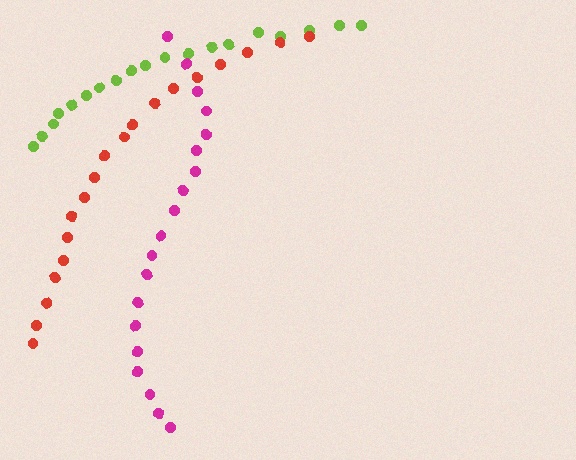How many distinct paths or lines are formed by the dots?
There are 3 distinct paths.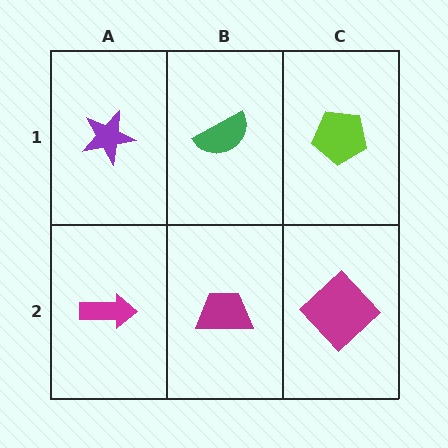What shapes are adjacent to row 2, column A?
A purple star (row 1, column A), a magenta trapezoid (row 2, column B).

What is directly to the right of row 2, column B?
A magenta diamond.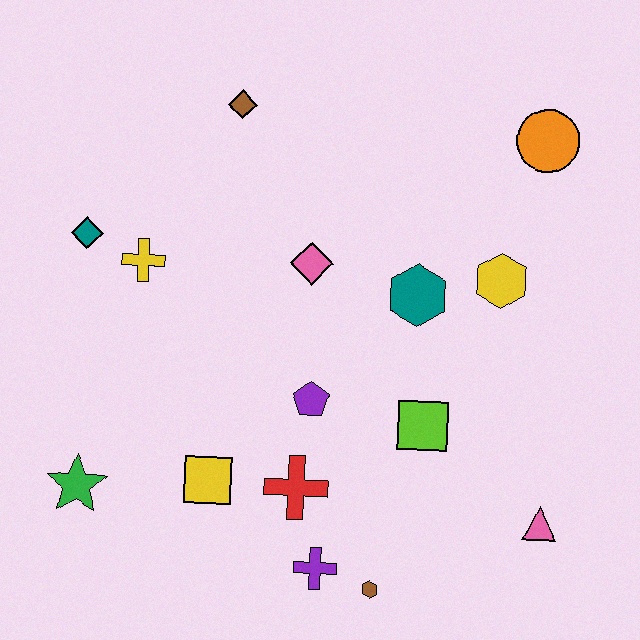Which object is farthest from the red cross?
The orange circle is farthest from the red cross.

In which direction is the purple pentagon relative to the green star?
The purple pentagon is to the right of the green star.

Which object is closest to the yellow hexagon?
The teal hexagon is closest to the yellow hexagon.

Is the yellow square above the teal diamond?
No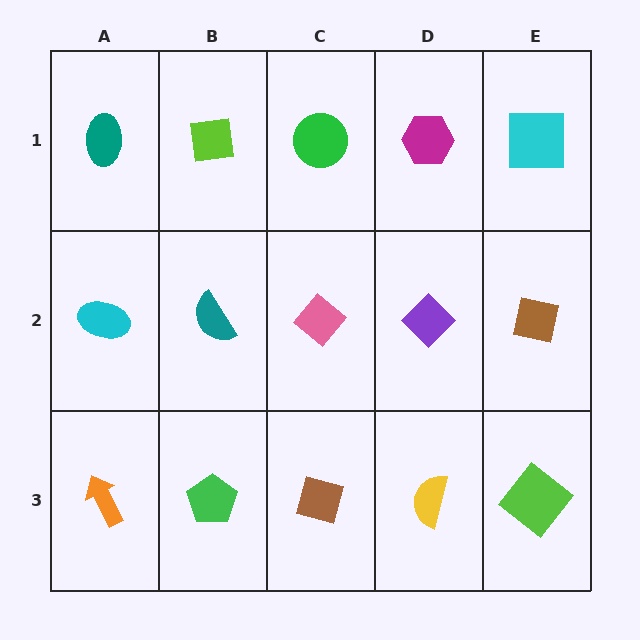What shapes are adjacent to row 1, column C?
A pink diamond (row 2, column C), a lime square (row 1, column B), a magenta hexagon (row 1, column D).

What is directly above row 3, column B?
A teal semicircle.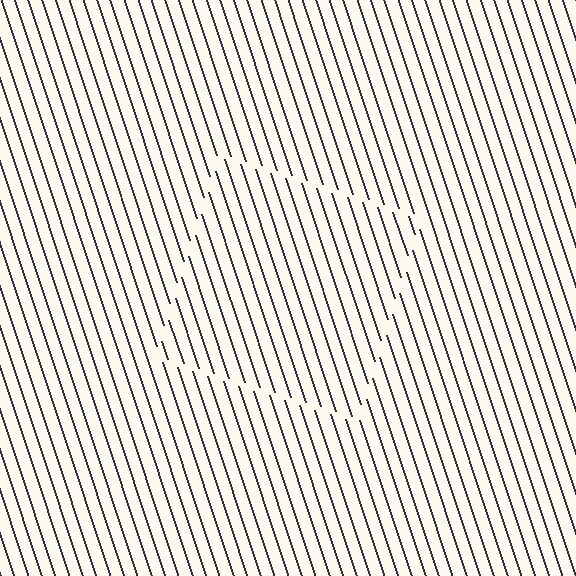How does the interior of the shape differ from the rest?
The interior of the shape contains the same grating, shifted by half a period — the contour is defined by the phase discontinuity where line-ends from the inner and outer gratings abut.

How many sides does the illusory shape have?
4 sides — the line-ends trace a square.